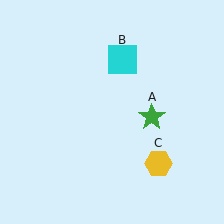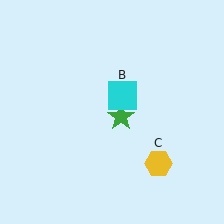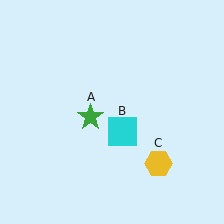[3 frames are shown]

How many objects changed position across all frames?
2 objects changed position: green star (object A), cyan square (object B).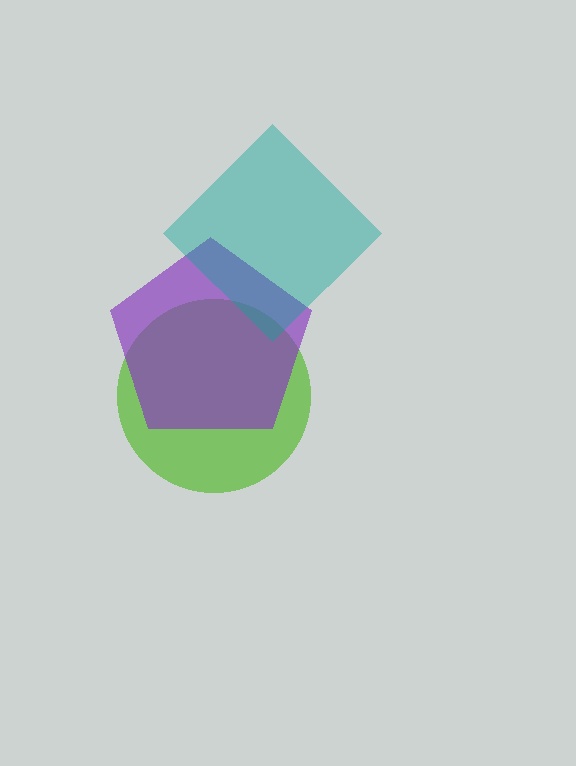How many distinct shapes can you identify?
There are 3 distinct shapes: a lime circle, a purple pentagon, a teal diamond.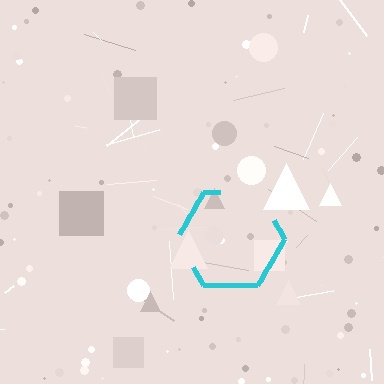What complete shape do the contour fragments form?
The contour fragments form a hexagon.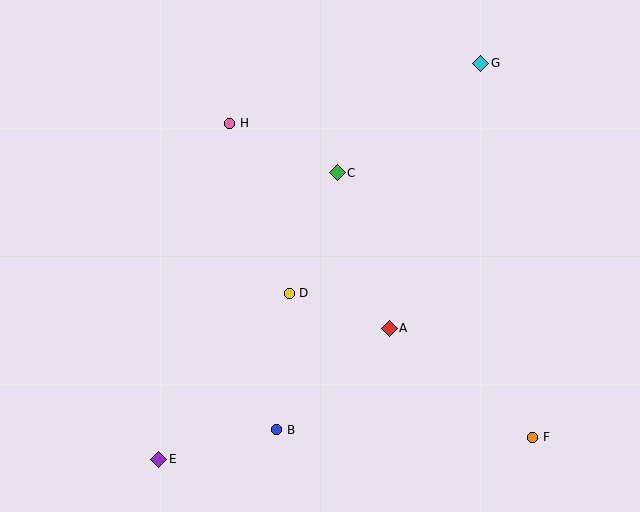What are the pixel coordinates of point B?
Point B is at (277, 430).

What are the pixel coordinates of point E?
Point E is at (159, 459).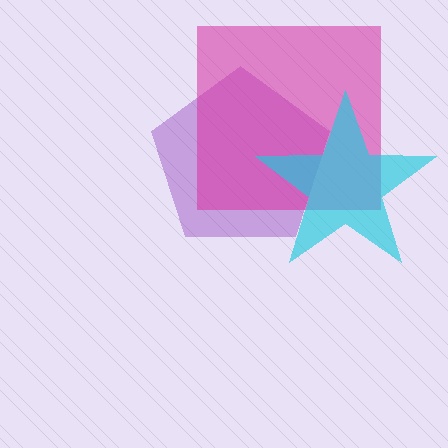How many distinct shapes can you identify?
There are 3 distinct shapes: a purple pentagon, a magenta square, a cyan star.